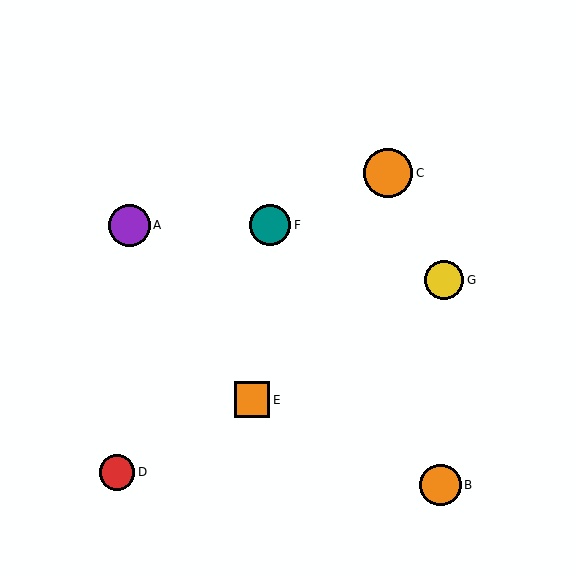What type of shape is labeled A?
Shape A is a purple circle.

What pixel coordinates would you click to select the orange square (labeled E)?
Click at (252, 400) to select the orange square E.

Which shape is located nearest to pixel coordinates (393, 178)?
The orange circle (labeled C) at (388, 173) is nearest to that location.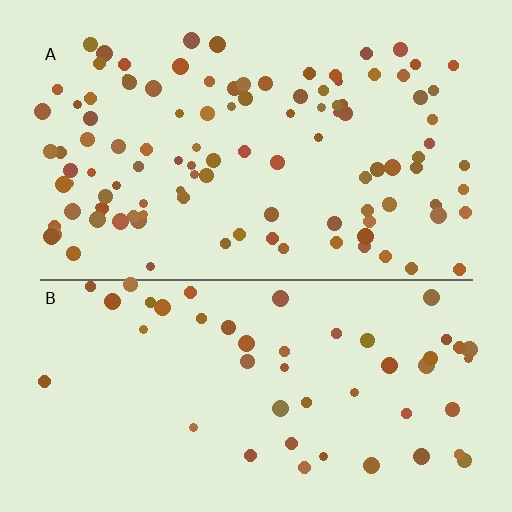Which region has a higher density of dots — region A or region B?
A (the top).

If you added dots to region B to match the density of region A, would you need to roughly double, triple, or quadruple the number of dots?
Approximately double.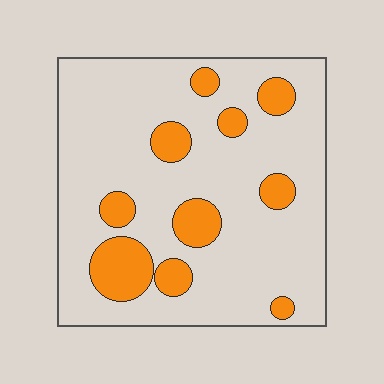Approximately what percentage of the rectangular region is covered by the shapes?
Approximately 20%.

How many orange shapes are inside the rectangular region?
10.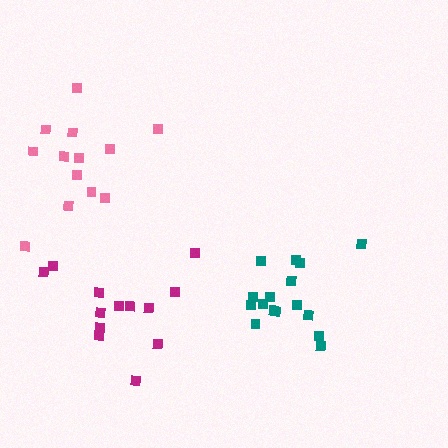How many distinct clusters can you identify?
There are 3 distinct clusters.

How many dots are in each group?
Group 1: 13 dots, Group 2: 13 dots, Group 3: 16 dots (42 total).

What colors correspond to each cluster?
The clusters are colored: pink, magenta, teal.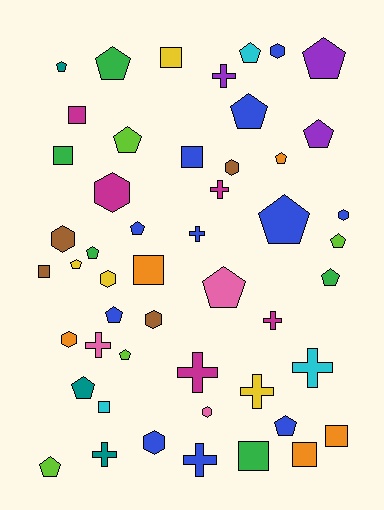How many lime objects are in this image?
There are 4 lime objects.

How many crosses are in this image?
There are 10 crosses.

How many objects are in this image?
There are 50 objects.